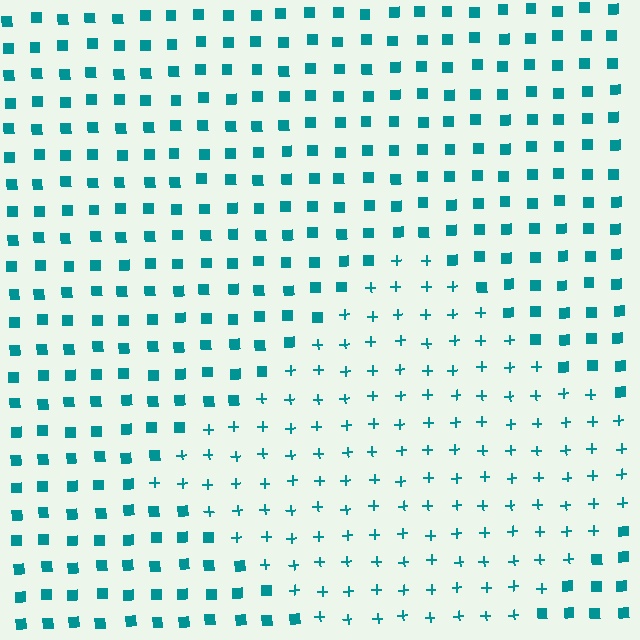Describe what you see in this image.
The image is filled with small teal elements arranged in a uniform grid. A diamond-shaped region contains plus signs, while the surrounding area contains squares. The boundary is defined purely by the change in element shape.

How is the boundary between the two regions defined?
The boundary is defined by a change in element shape: plus signs inside vs. squares outside. All elements share the same color and spacing.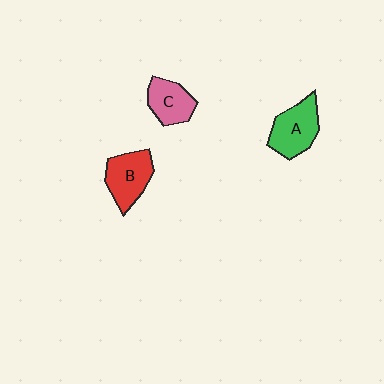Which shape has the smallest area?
Shape C (pink).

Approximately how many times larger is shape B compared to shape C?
Approximately 1.2 times.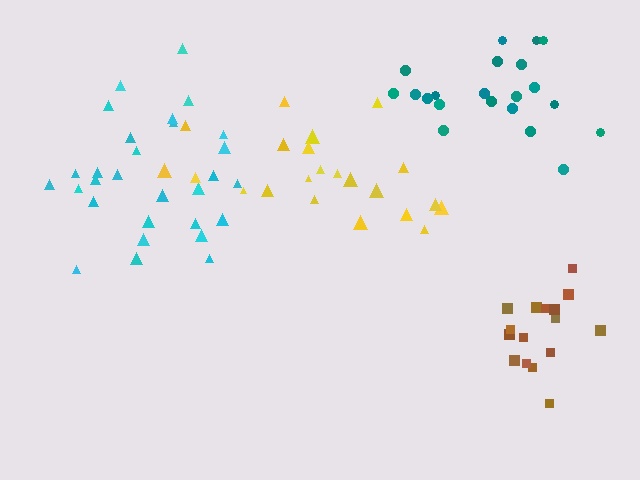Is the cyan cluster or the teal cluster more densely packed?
Cyan.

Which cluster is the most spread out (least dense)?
Yellow.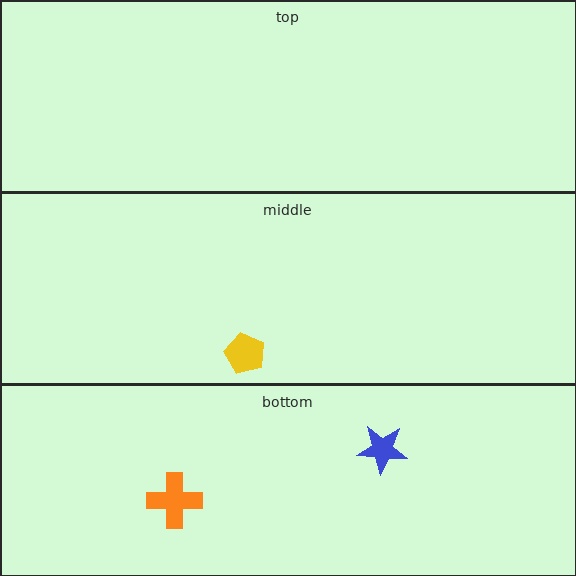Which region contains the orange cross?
The bottom region.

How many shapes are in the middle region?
1.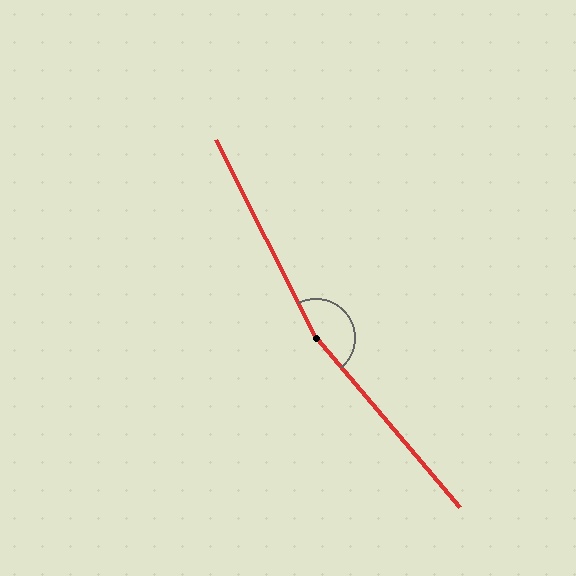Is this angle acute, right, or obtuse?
It is obtuse.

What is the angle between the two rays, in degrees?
Approximately 166 degrees.